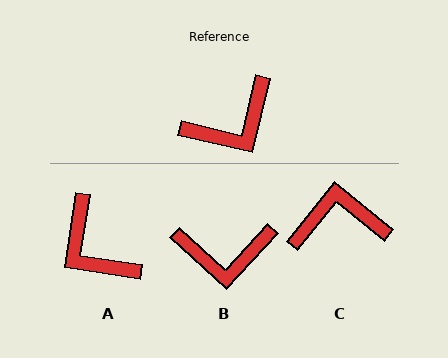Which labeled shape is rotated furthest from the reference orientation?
C, about 155 degrees away.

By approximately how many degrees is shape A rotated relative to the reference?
Approximately 85 degrees clockwise.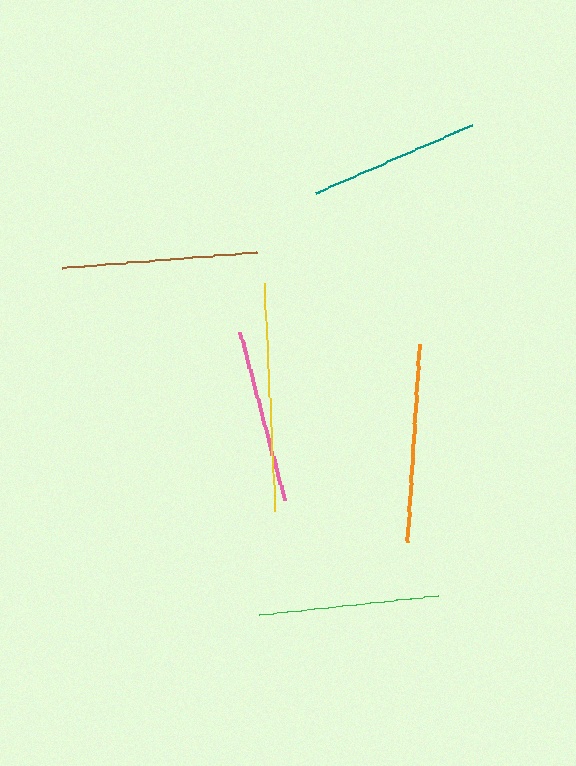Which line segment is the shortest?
The teal line is the shortest at approximately 171 pixels.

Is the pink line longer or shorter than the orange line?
The orange line is longer than the pink line.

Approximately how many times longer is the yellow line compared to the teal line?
The yellow line is approximately 1.3 times the length of the teal line.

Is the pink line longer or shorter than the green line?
The green line is longer than the pink line.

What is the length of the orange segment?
The orange segment is approximately 198 pixels long.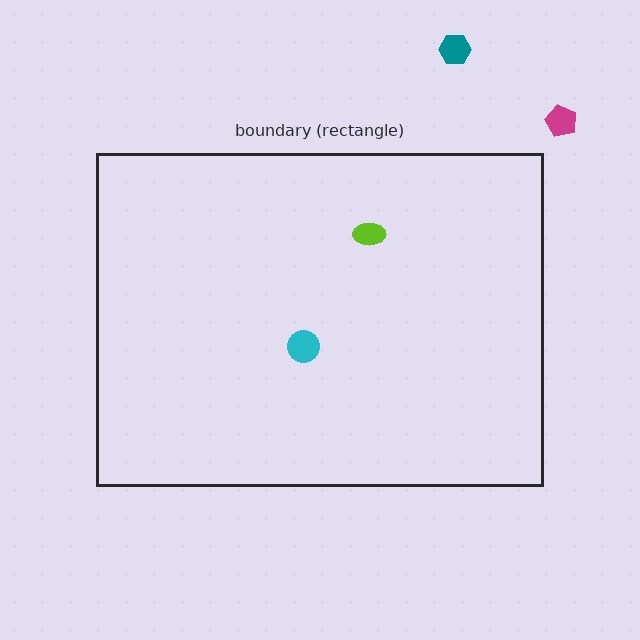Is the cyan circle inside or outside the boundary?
Inside.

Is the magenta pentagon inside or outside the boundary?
Outside.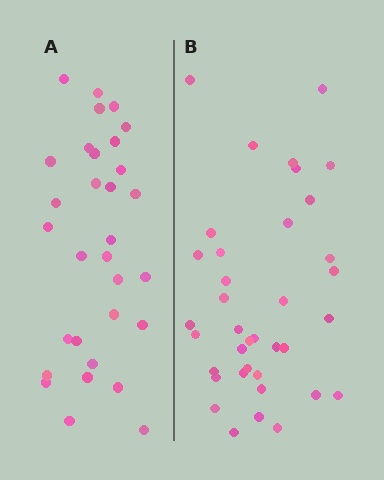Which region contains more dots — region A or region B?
Region B (the right region) has more dots.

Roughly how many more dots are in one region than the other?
Region B has about 6 more dots than region A.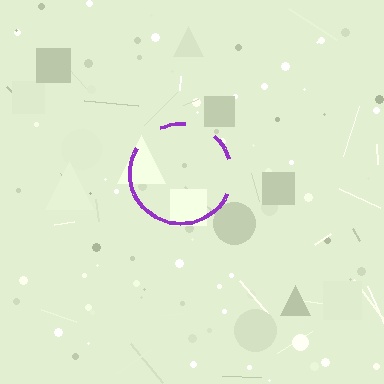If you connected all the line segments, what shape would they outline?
They would outline a circle.